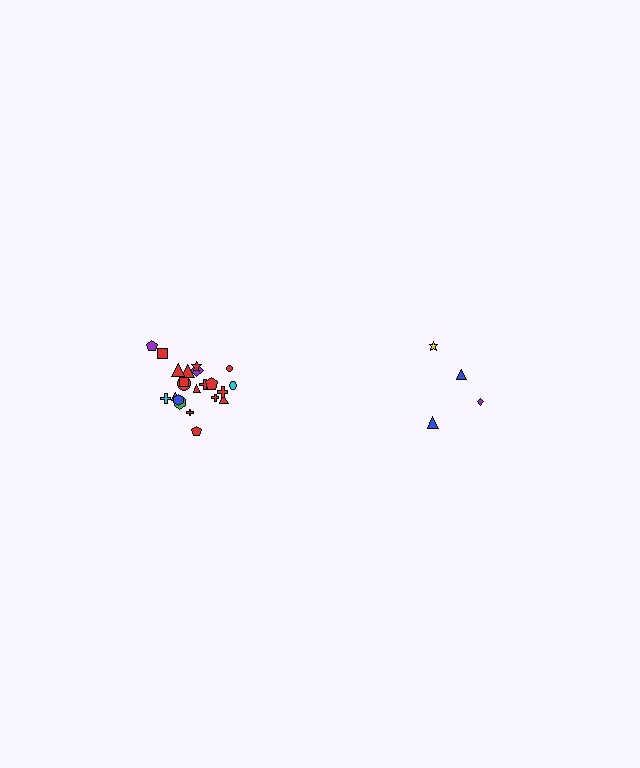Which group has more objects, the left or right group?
The left group.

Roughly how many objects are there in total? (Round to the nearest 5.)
Roughly 25 objects in total.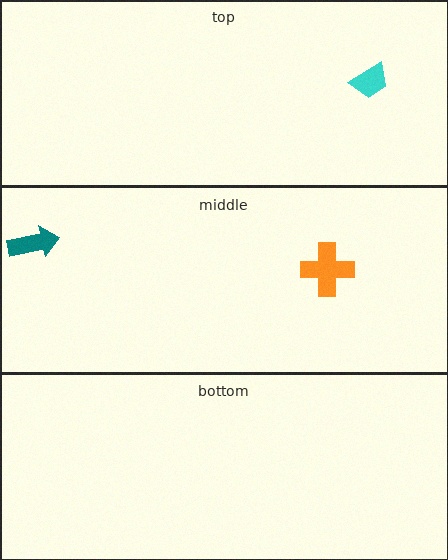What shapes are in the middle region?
The teal arrow, the orange cross.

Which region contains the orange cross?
The middle region.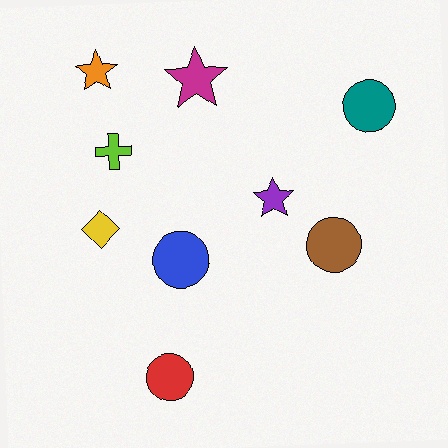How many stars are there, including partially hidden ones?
There are 3 stars.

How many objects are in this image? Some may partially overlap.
There are 9 objects.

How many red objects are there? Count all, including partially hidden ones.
There is 1 red object.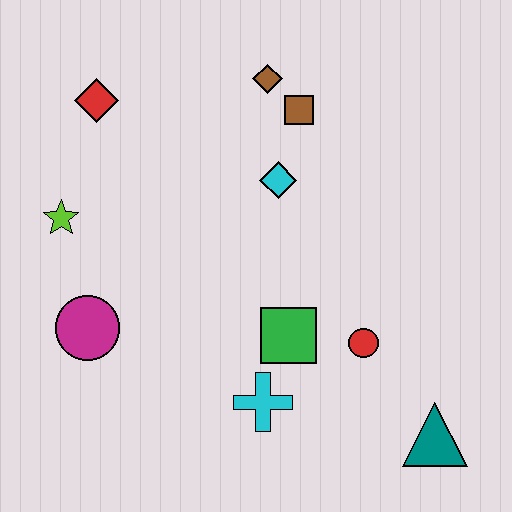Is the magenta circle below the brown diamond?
Yes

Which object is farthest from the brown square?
The teal triangle is farthest from the brown square.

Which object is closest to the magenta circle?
The lime star is closest to the magenta circle.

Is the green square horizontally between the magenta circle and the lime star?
No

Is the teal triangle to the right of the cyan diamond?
Yes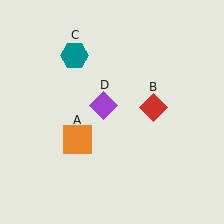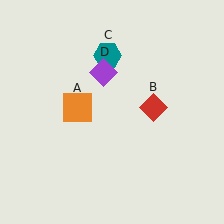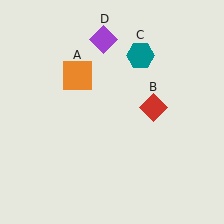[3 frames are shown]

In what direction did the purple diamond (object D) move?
The purple diamond (object D) moved up.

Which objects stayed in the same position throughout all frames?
Red diamond (object B) remained stationary.